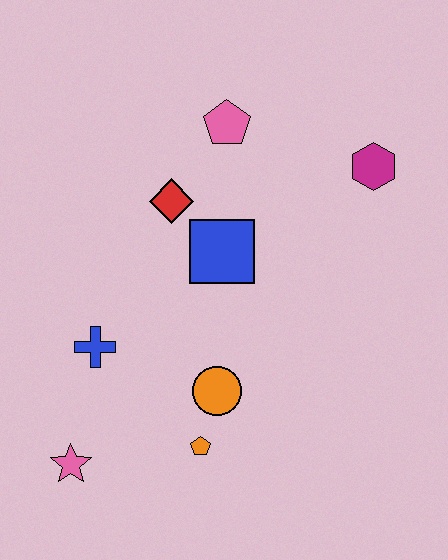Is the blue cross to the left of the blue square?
Yes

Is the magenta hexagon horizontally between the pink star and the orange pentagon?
No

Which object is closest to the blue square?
The red diamond is closest to the blue square.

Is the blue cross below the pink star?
No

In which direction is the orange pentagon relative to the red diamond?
The orange pentagon is below the red diamond.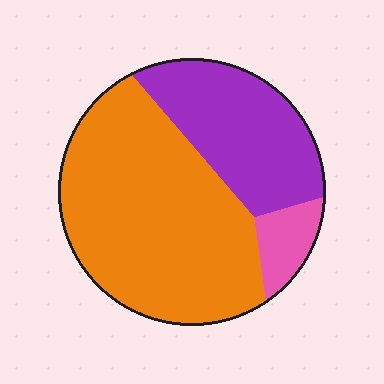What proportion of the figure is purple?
Purple covers 31% of the figure.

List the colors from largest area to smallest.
From largest to smallest: orange, purple, pink.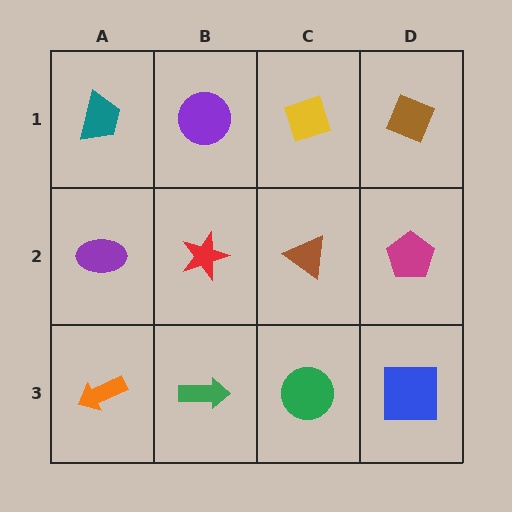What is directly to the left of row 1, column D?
A yellow diamond.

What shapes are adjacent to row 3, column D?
A magenta pentagon (row 2, column D), a green circle (row 3, column C).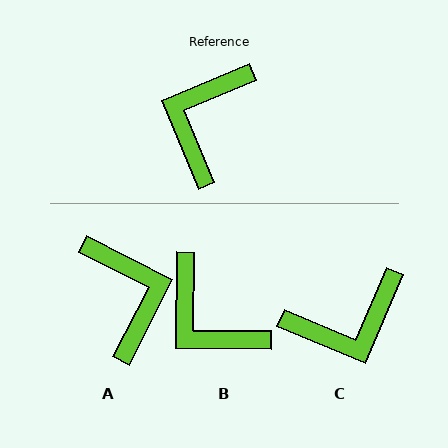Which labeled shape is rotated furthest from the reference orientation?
A, about 140 degrees away.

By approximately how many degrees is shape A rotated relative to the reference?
Approximately 140 degrees clockwise.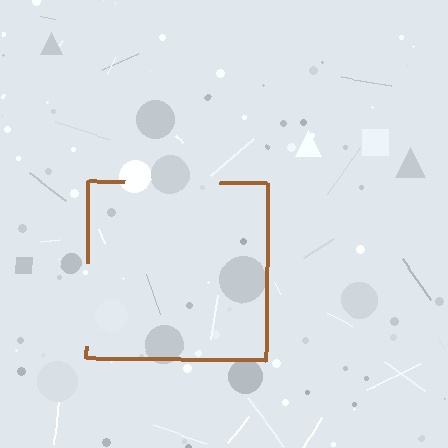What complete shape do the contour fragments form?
The contour fragments form a square.